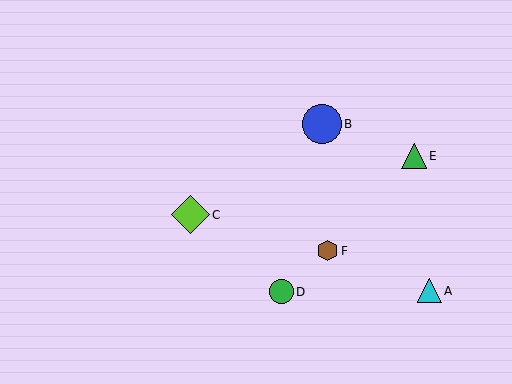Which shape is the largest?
The blue circle (labeled B) is the largest.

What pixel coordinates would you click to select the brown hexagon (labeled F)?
Click at (327, 251) to select the brown hexagon F.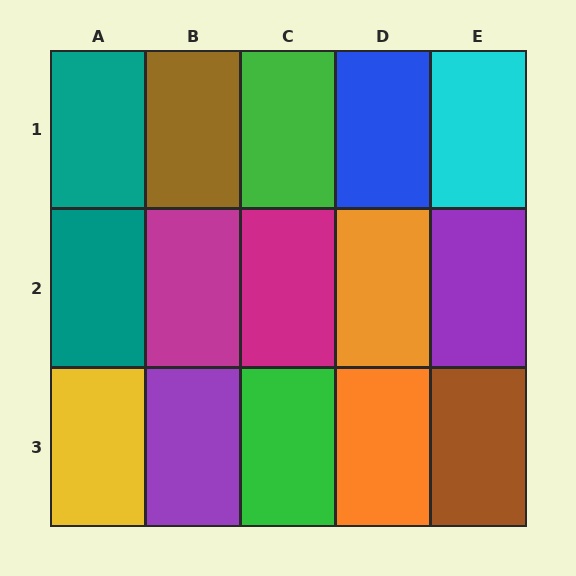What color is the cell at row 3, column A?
Yellow.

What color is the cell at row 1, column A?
Teal.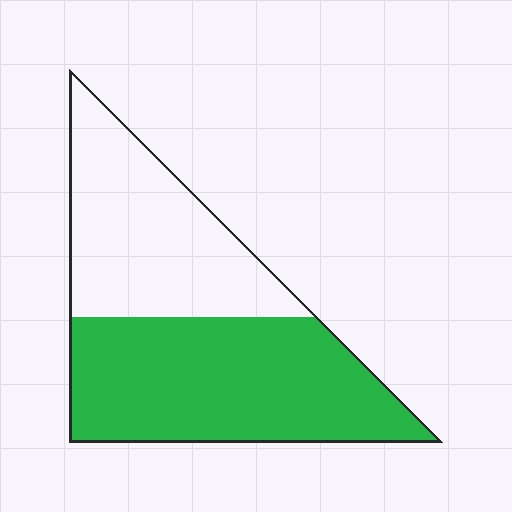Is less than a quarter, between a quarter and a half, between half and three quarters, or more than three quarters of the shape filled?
Between half and three quarters.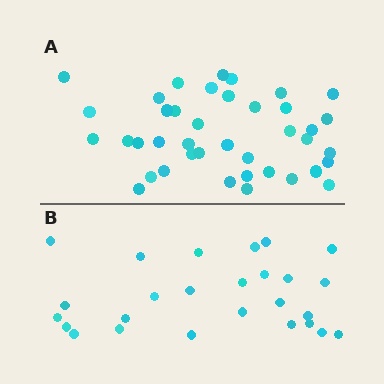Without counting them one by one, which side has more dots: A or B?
Region A (the top region) has more dots.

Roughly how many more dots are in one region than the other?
Region A has approximately 15 more dots than region B.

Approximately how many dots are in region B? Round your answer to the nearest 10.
About 30 dots. (The exact count is 26, which rounds to 30.)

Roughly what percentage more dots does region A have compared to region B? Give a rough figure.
About 55% more.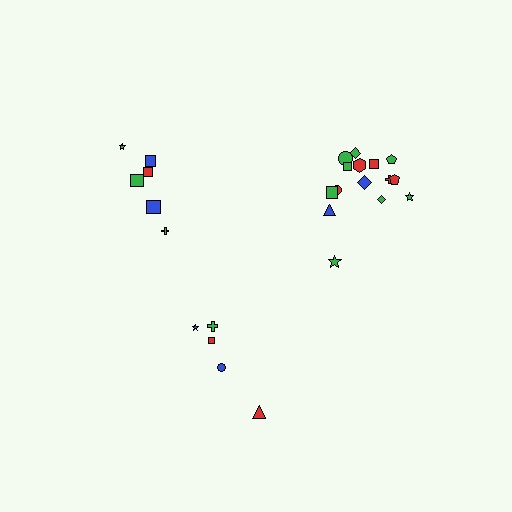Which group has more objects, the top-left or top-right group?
The top-right group.